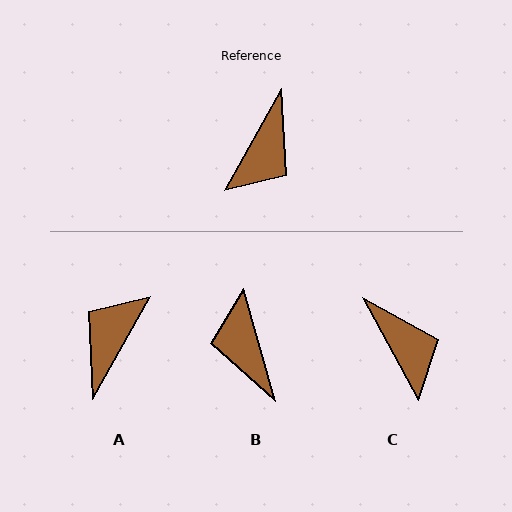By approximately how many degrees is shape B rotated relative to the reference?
Approximately 135 degrees clockwise.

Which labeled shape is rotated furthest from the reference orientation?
A, about 180 degrees away.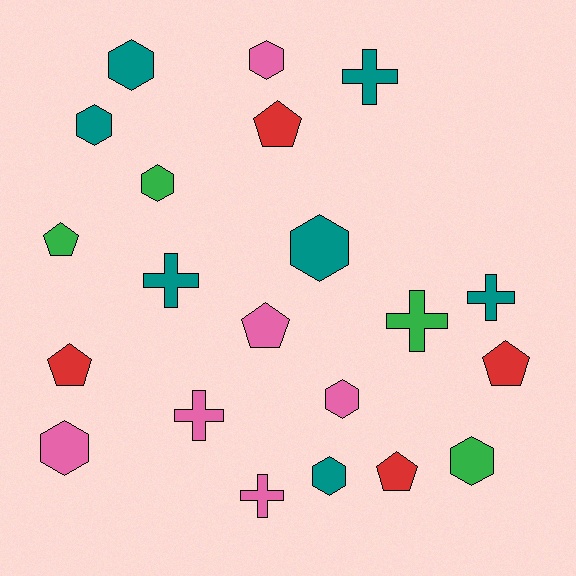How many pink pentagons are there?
There is 1 pink pentagon.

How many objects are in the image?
There are 21 objects.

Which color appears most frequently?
Teal, with 7 objects.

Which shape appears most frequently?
Hexagon, with 9 objects.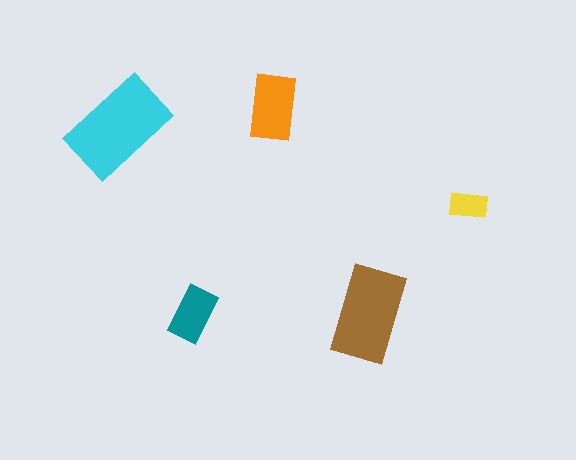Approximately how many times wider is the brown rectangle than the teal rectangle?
About 1.5 times wider.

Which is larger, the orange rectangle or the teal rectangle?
The orange one.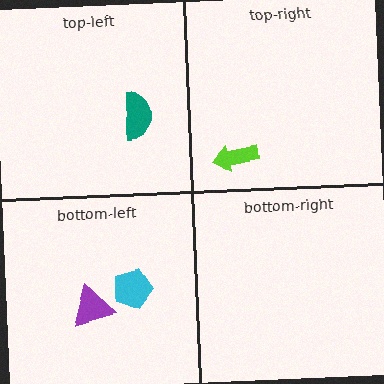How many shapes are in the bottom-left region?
2.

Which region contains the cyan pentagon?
The bottom-left region.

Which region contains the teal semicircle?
The top-left region.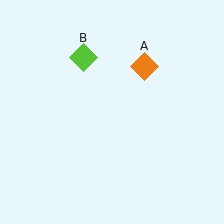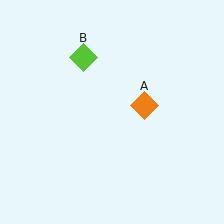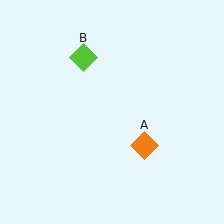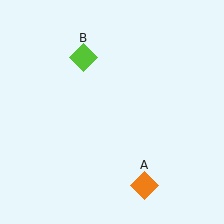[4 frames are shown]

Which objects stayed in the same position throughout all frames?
Lime diamond (object B) remained stationary.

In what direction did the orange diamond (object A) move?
The orange diamond (object A) moved down.